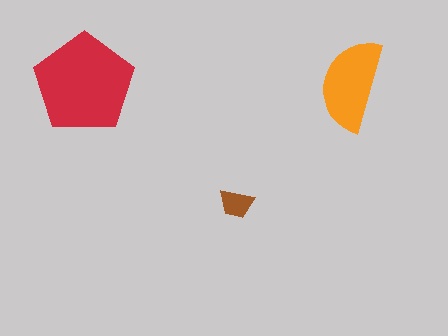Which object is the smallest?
The brown trapezoid.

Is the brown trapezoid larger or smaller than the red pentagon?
Smaller.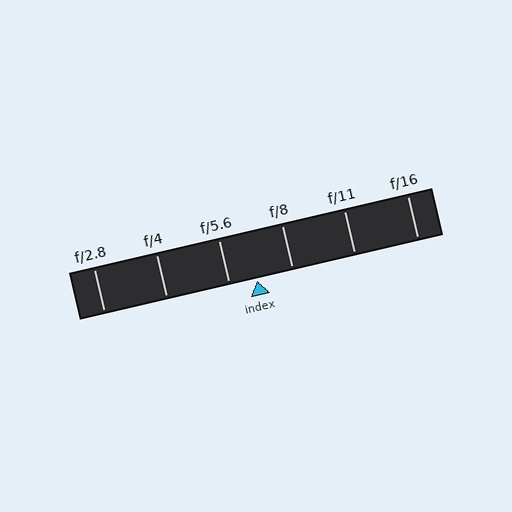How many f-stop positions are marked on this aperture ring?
There are 6 f-stop positions marked.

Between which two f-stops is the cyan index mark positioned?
The index mark is between f/5.6 and f/8.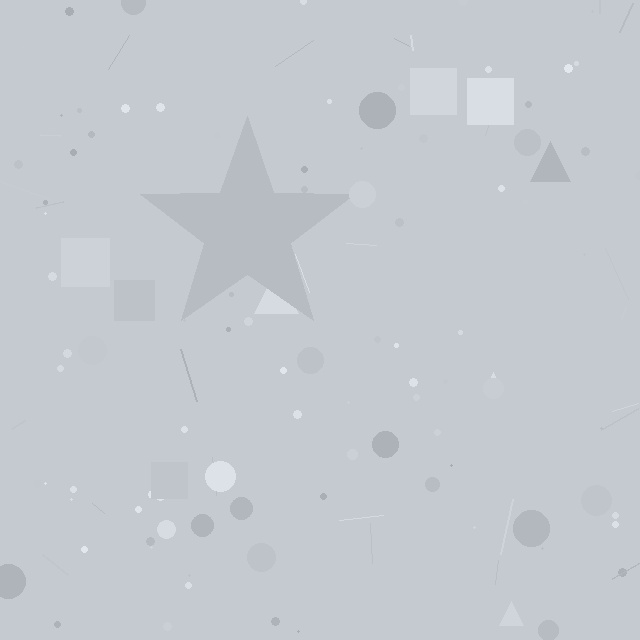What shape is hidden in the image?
A star is hidden in the image.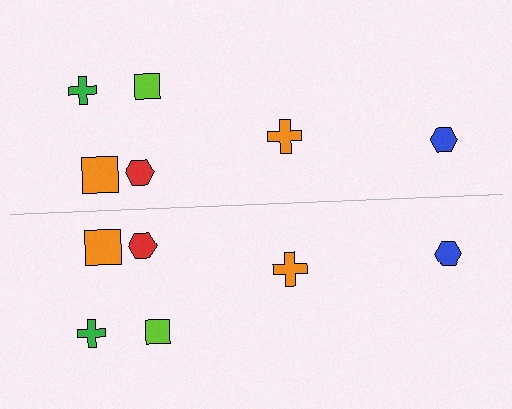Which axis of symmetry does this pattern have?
The pattern has a horizontal axis of symmetry running through the center of the image.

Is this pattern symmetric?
Yes, this pattern has bilateral (reflection) symmetry.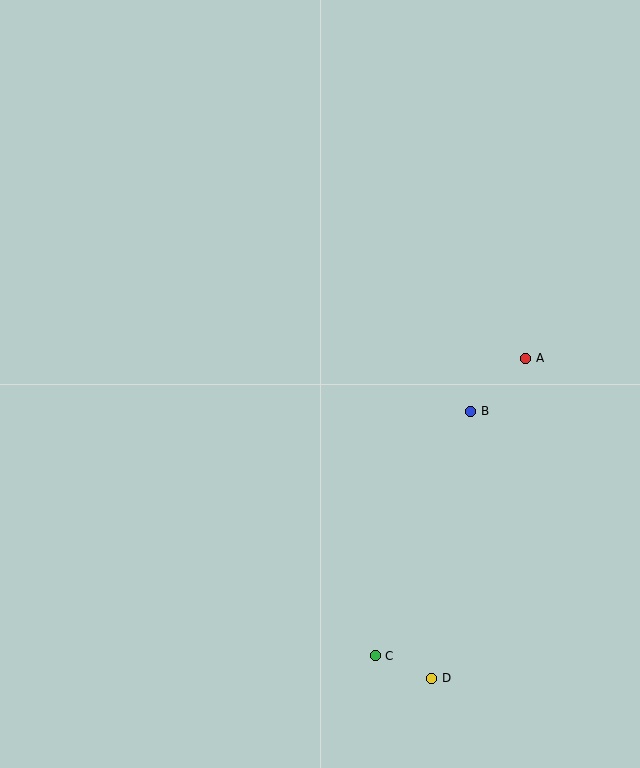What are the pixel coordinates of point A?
Point A is at (526, 358).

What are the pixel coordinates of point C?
Point C is at (375, 656).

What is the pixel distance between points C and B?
The distance between C and B is 263 pixels.